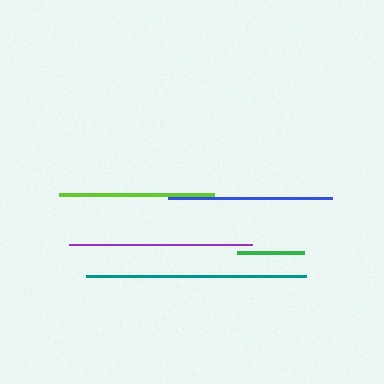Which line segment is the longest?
The teal line is the longest at approximately 220 pixels.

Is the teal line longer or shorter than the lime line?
The teal line is longer than the lime line.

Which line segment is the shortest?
The green line is the shortest at approximately 67 pixels.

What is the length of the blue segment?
The blue segment is approximately 164 pixels long.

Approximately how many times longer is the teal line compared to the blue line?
The teal line is approximately 1.3 times the length of the blue line.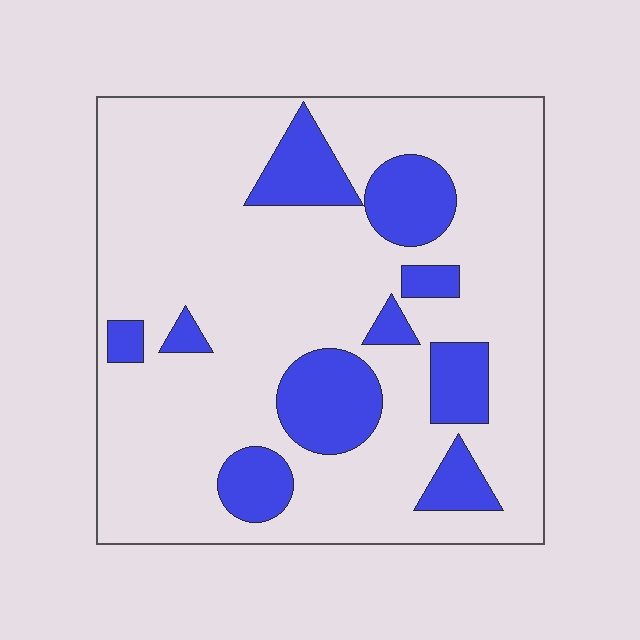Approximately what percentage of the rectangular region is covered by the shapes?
Approximately 20%.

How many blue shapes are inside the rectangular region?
10.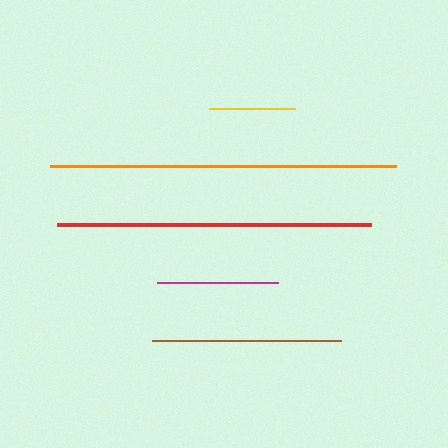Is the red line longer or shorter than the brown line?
The red line is longer than the brown line.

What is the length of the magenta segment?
The magenta segment is approximately 121 pixels long.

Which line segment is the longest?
The orange line is the longest at approximately 346 pixels.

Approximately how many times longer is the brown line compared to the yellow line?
The brown line is approximately 2.2 times the length of the yellow line.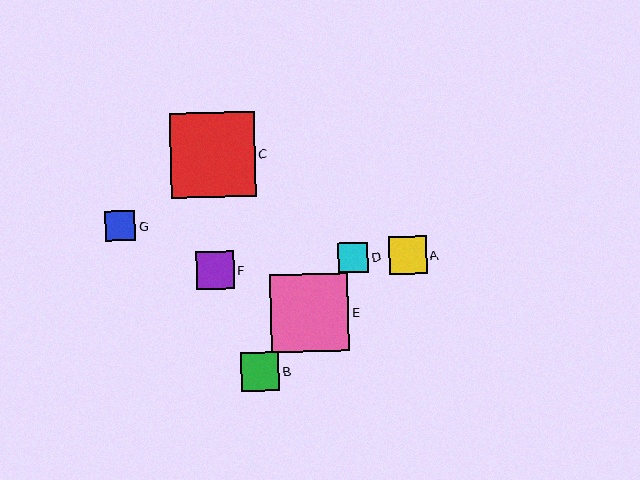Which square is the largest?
Square C is the largest with a size of approximately 85 pixels.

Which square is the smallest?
Square D is the smallest with a size of approximately 30 pixels.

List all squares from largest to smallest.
From largest to smallest: C, E, B, F, A, G, D.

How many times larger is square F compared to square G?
Square F is approximately 1.3 times the size of square G.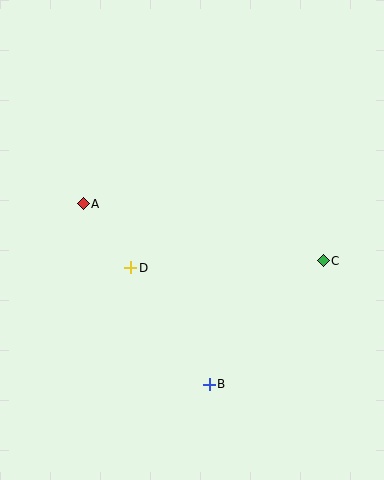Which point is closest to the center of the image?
Point D at (131, 268) is closest to the center.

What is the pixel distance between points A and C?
The distance between A and C is 247 pixels.